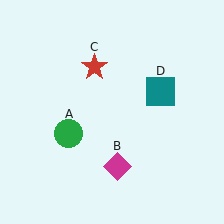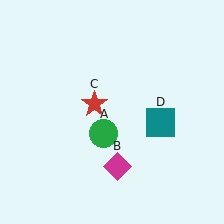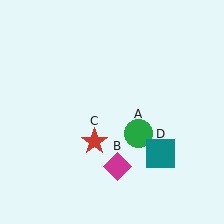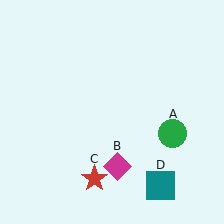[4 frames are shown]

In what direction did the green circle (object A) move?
The green circle (object A) moved right.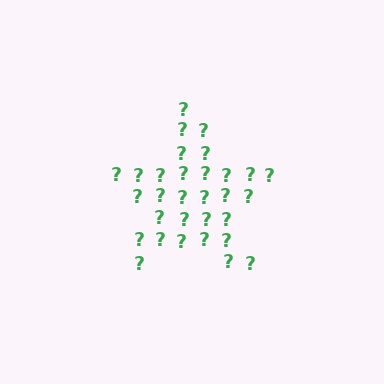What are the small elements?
The small elements are question marks.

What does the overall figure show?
The overall figure shows a star.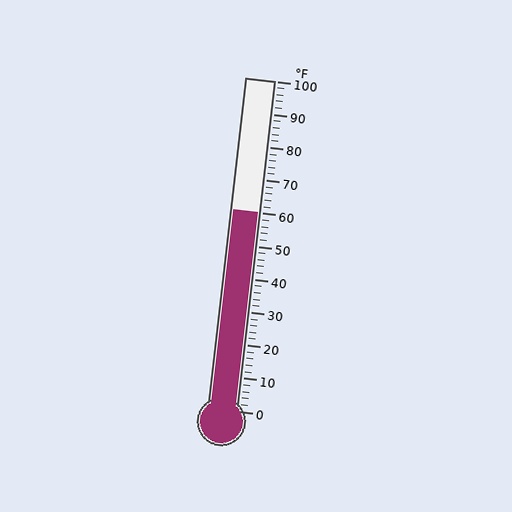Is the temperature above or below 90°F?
The temperature is below 90°F.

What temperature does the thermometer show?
The thermometer shows approximately 60°F.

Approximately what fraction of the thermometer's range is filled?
The thermometer is filled to approximately 60% of its range.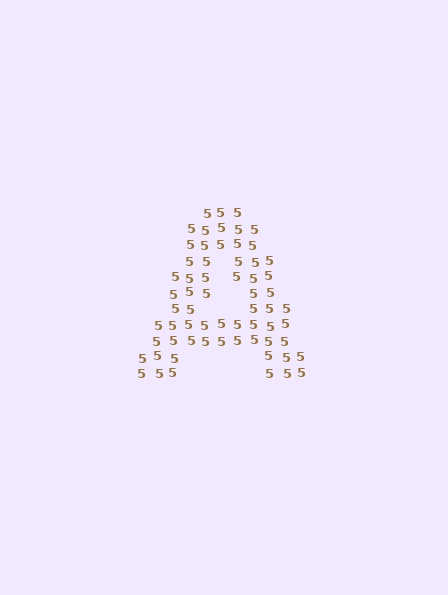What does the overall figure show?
The overall figure shows the letter A.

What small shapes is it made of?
It is made of small digit 5's.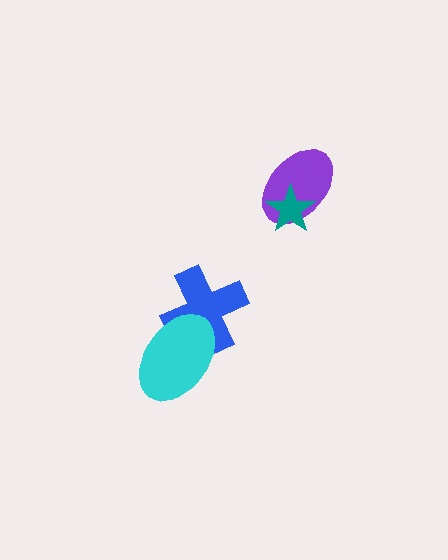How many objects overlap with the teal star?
1 object overlaps with the teal star.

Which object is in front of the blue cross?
The cyan ellipse is in front of the blue cross.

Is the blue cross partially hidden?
Yes, it is partially covered by another shape.